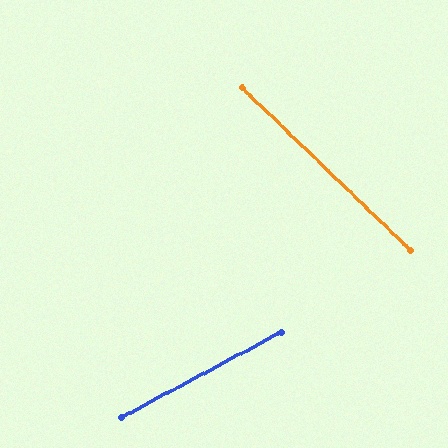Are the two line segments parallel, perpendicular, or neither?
Neither parallel nor perpendicular — they differ by about 72°.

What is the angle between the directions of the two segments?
Approximately 72 degrees.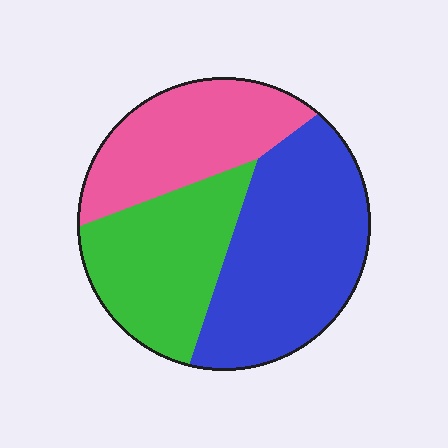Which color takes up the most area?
Blue, at roughly 45%.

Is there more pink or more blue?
Blue.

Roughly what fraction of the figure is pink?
Pink takes up about one quarter (1/4) of the figure.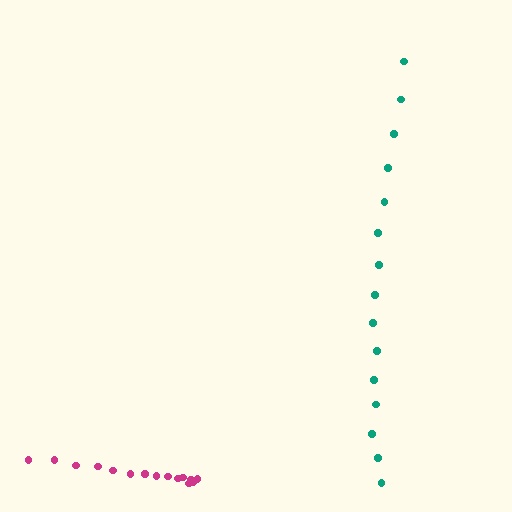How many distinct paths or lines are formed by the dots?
There are 2 distinct paths.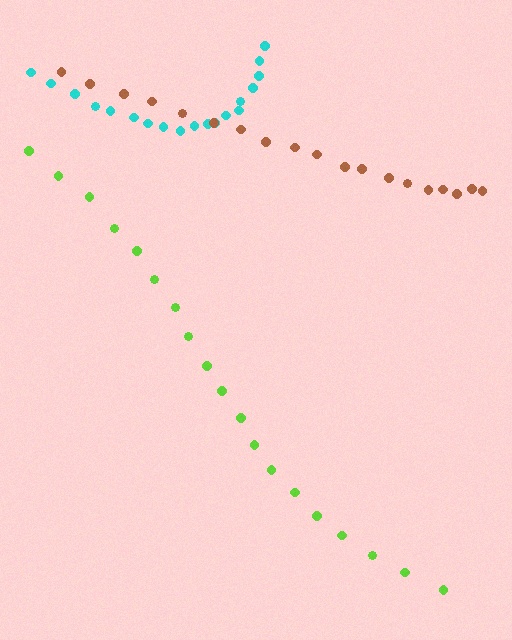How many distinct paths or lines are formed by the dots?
There are 3 distinct paths.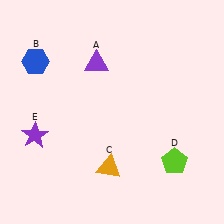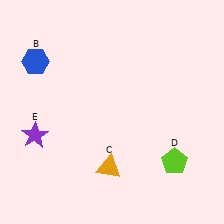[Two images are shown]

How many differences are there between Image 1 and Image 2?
There is 1 difference between the two images.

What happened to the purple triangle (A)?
The purple triangle (A) was removed in Image 2. It was in the top-left area of Image 1.